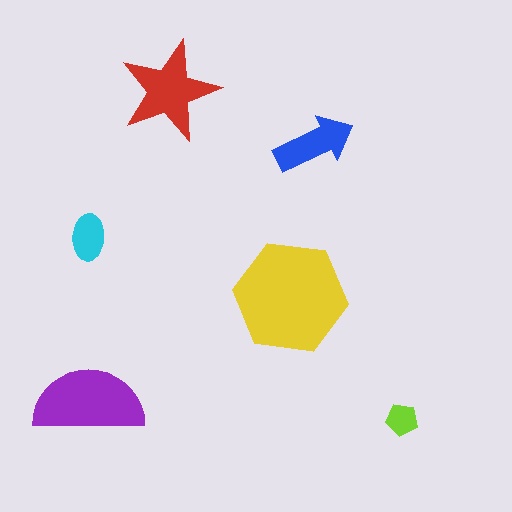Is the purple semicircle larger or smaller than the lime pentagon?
Larger.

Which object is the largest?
The yellow hexagon.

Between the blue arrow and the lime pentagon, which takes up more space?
The blue arrow.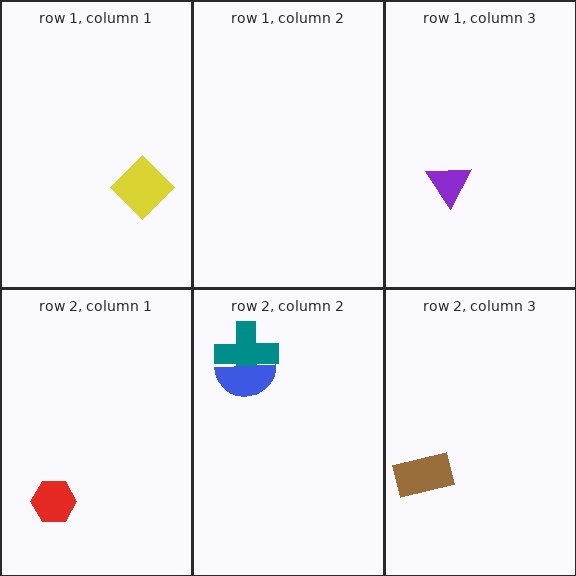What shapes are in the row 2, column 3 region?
The brown rectangle.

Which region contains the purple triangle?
The row 1, column 3 region.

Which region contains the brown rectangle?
The row 2, column 3 region.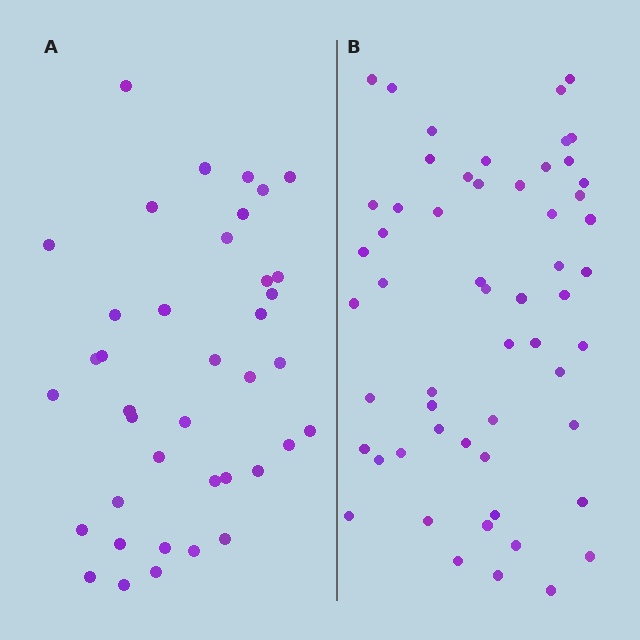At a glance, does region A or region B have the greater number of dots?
Region B (the right region) has more dots.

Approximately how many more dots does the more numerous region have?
Region B has approximately 15 more dots than region A.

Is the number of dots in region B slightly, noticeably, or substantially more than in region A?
Region B has noticeably more, but not dramatically so. The ratio is roughly 1.4 to 1.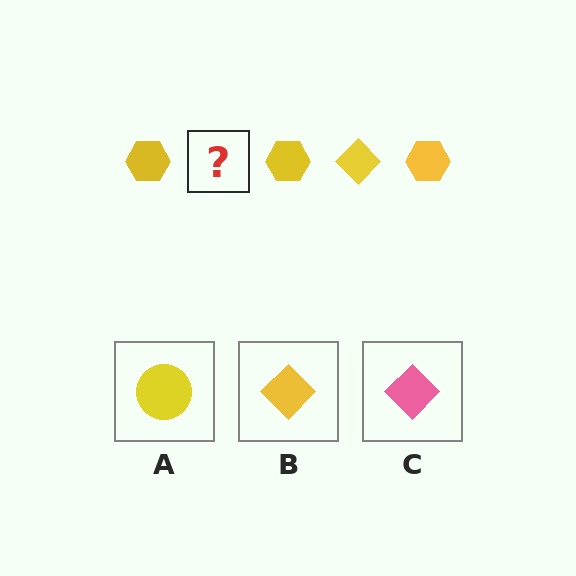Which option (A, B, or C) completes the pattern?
B.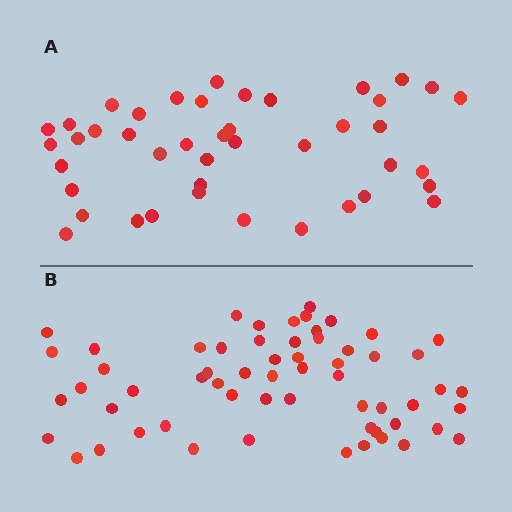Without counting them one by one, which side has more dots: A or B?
Region B (the bottom region) has more dots.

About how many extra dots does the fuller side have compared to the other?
Region B has approximately 15 more dots than region A.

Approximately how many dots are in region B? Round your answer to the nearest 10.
About 60 dots.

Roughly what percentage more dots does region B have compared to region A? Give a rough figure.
About 40% more.